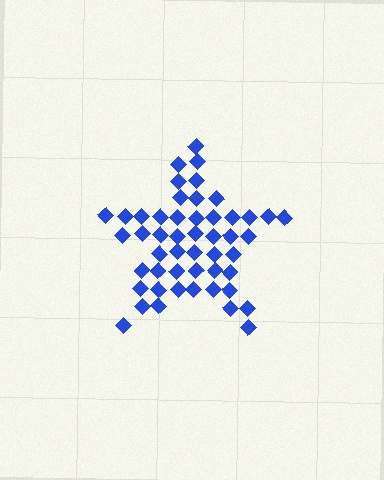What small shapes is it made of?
It is made of small diamonds.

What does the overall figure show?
The overall figure shows a star.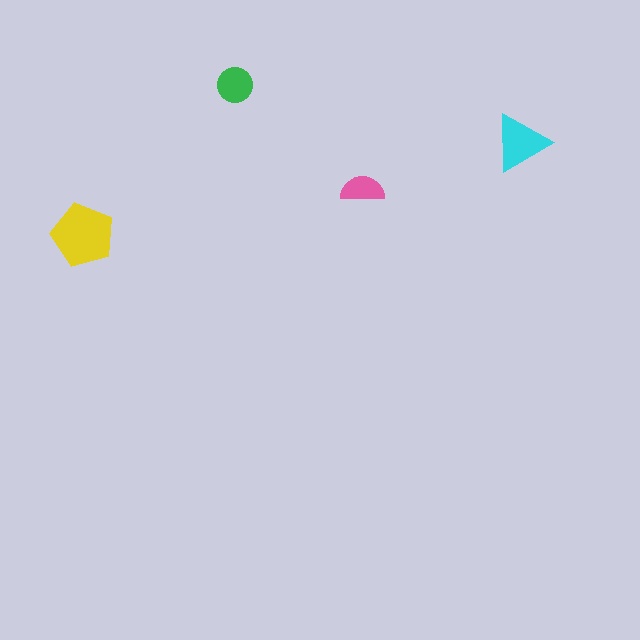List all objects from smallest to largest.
The pink semicircle, the green circle, the cyan triangle, the yellow pentagon.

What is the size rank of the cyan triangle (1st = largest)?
2nd.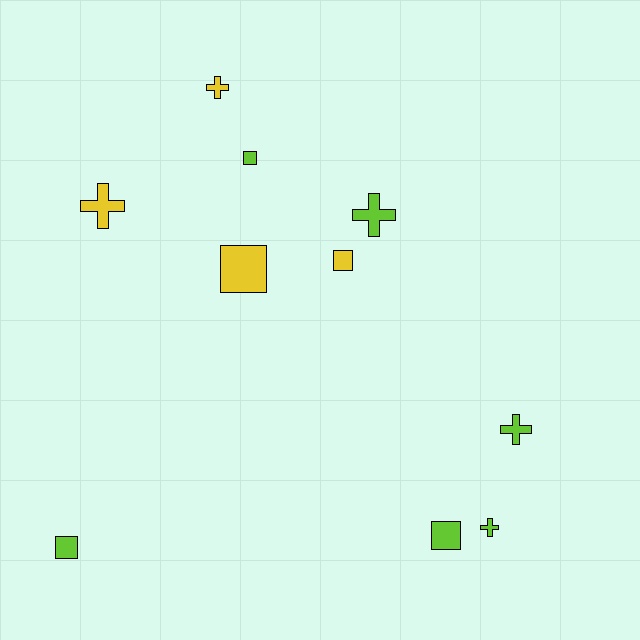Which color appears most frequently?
Lime, with 6 objects.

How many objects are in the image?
There are 10 objects.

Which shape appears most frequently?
Square, with 5 objects.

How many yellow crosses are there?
There are 2 yellow crosses.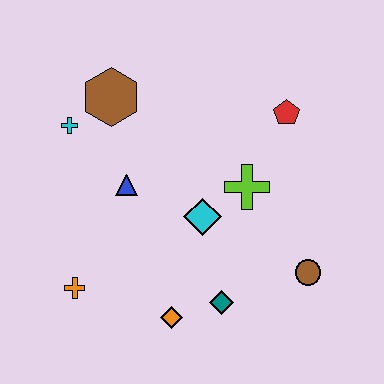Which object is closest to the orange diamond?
The teal diamond is closest to the orange diamond.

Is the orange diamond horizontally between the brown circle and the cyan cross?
Yes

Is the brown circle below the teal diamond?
No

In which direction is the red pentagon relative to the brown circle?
The red pentagon is above the brown circle.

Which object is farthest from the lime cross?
The orange cross is farthest from the lime cross.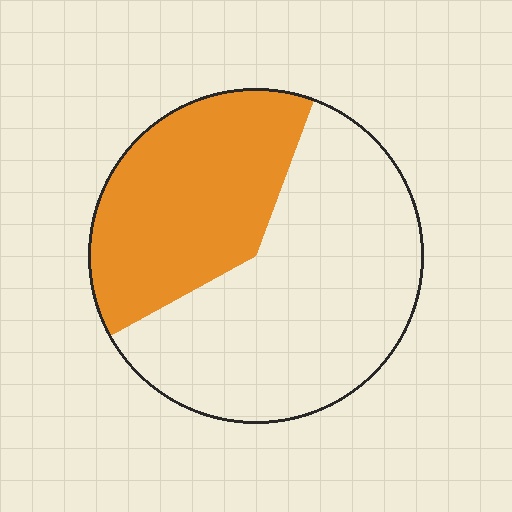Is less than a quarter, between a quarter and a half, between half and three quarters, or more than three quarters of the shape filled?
Between a quarter and a half.